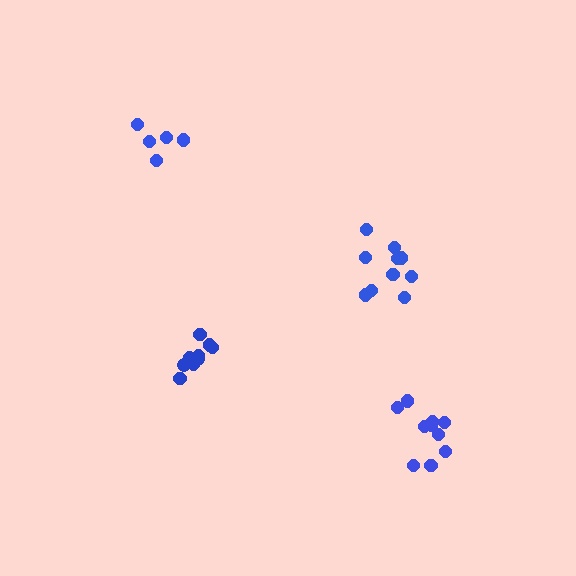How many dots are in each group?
Group 1: 10 dots, Group 2: 10 dots, Group 3: 5 dots, Group 4: 9 dots (34 total).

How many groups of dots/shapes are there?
There are 4 groups.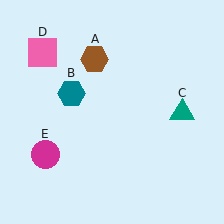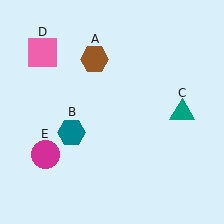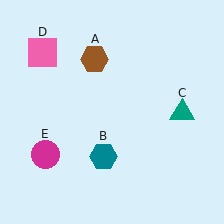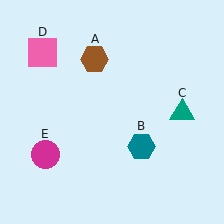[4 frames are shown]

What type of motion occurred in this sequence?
The teal hexagon (object B) rotated counterclockwise around the center of the scene.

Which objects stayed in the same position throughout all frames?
Brown hexagon (object A) and teal triangle (object C) and pink square (object D) and magenta circle (object E) remained stationary.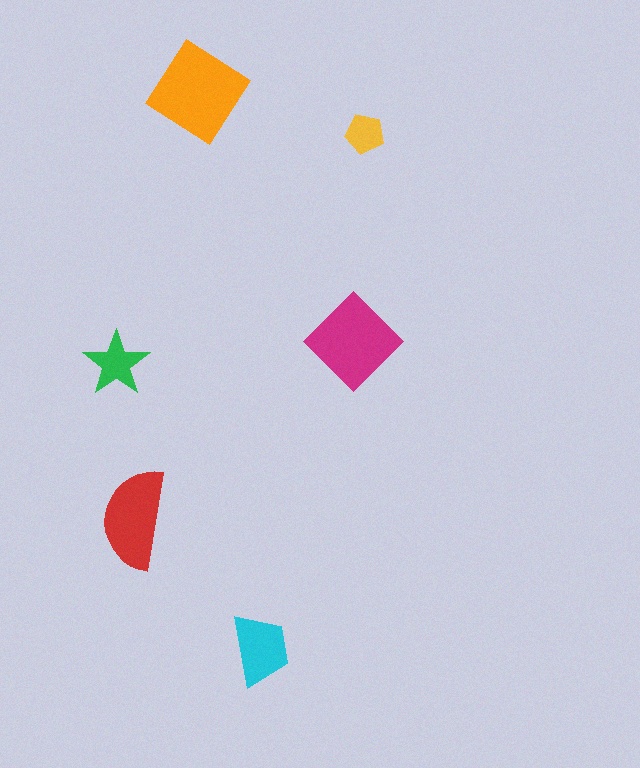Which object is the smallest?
The yellow pentagon.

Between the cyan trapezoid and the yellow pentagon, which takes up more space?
The cyan trapezoid.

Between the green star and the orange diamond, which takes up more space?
The orange diamond.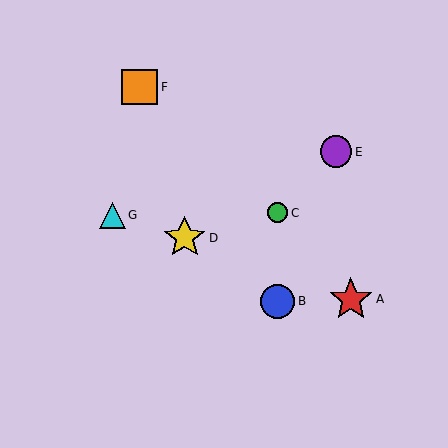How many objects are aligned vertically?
2 objects (B, C) are aligned vertically.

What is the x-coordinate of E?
Object E is at x≈336.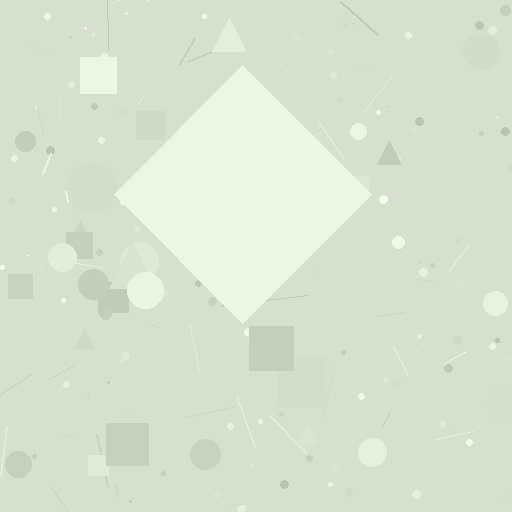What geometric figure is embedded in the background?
A diamond is embedded in the background.